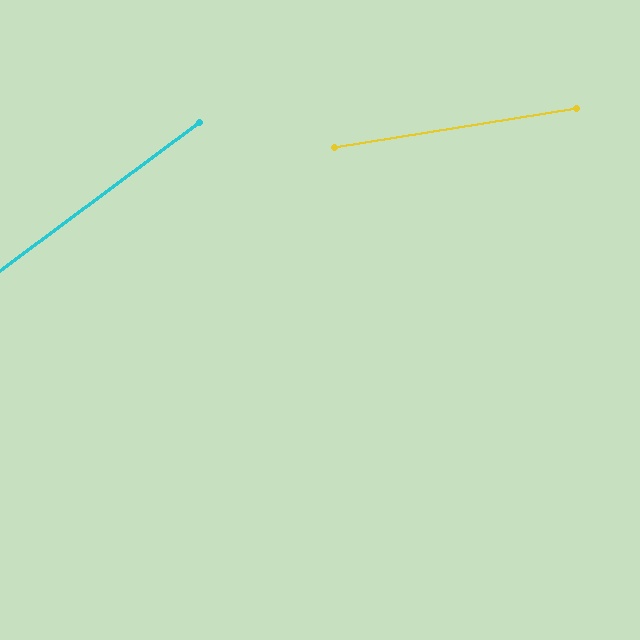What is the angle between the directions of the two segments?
Approximately 27 degrees.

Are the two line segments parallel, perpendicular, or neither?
Neither parallel nor perpendicular — they differ by about 27°.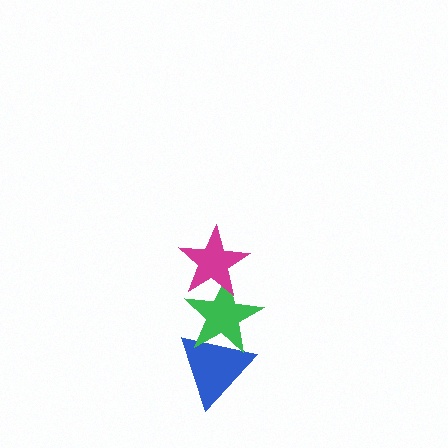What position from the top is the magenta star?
The magenta star is 1st from the top.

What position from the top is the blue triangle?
The blue triangle is 3rd from the top.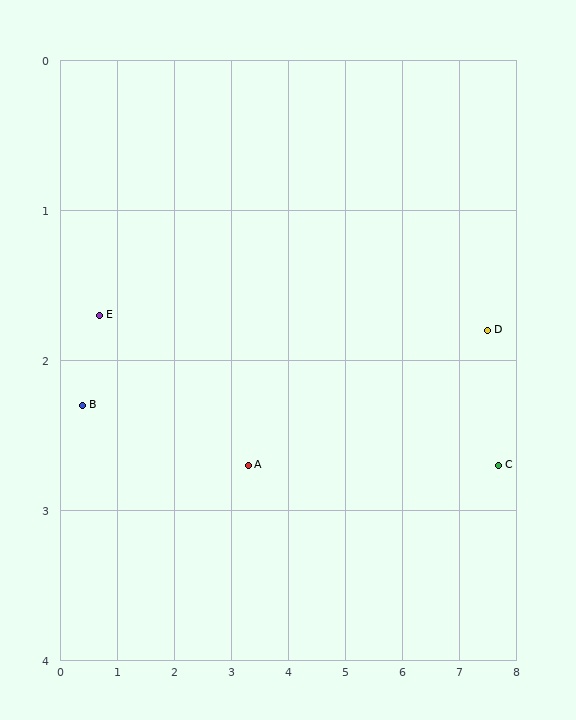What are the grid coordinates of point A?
Point A is at approximately (3.3, 2.7).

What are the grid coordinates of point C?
Point C is at approximately (7.7, 2.7).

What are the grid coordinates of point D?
Point D is at approximately (7.5, 1.8).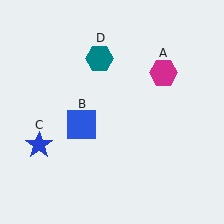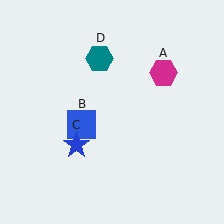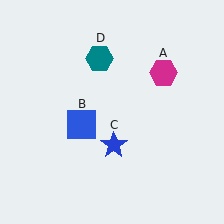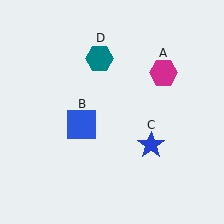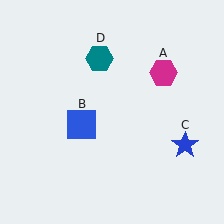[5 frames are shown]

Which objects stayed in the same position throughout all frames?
Magenta hexagon (object A) and blue square (object B) and teal hexagon (object D) remained stationary.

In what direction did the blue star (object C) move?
The blue star (object C) moved right.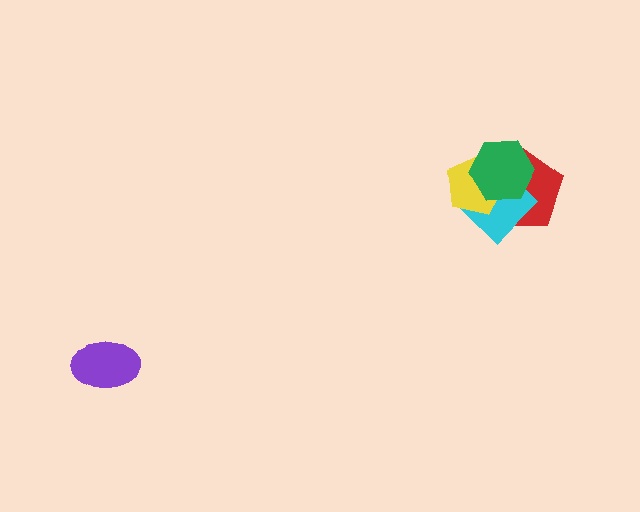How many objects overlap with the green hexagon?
3 objects overlap with the green hexagon.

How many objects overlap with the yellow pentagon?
3 objects overlap with the yellow pentagon.